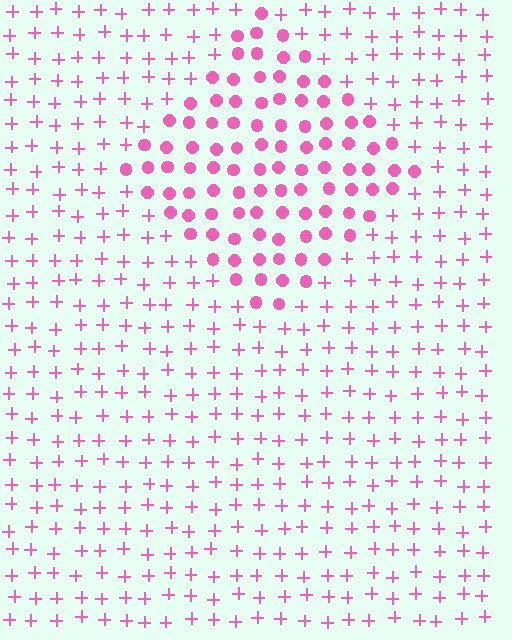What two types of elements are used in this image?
The image uses circles inside the diamond region and plus signs outside it.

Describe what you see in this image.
The image is filled with small pink elements arranged in a uniform grid. A diamond-shaped region contains circles, while the surrounding area contains plus signs. The boundary is defined purely by the change in element shape.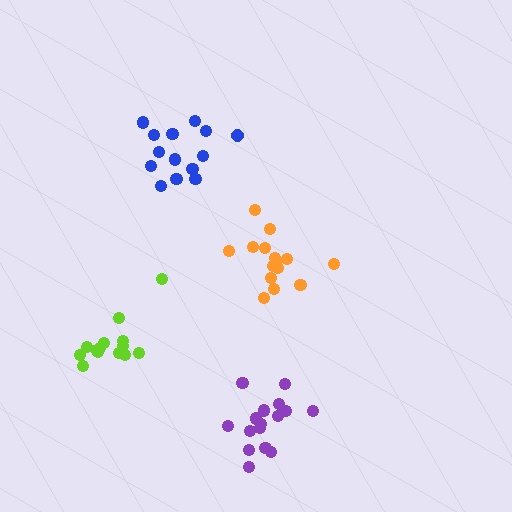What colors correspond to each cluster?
The clusters are colored: blue, purple, orange, lime.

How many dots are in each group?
Group 1: 15 dots, Group 2: 16 dots, Group 3: 15 dots, Group 4: 14 dots (60 total).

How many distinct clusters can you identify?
There are 4 distinct clusters.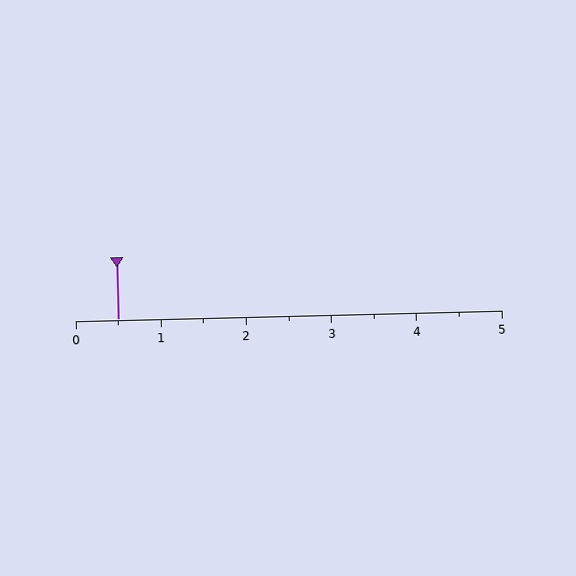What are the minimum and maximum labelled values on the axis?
The axis runs from 0 to 5.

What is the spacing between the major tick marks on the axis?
The major ticks are spaced 1 apart.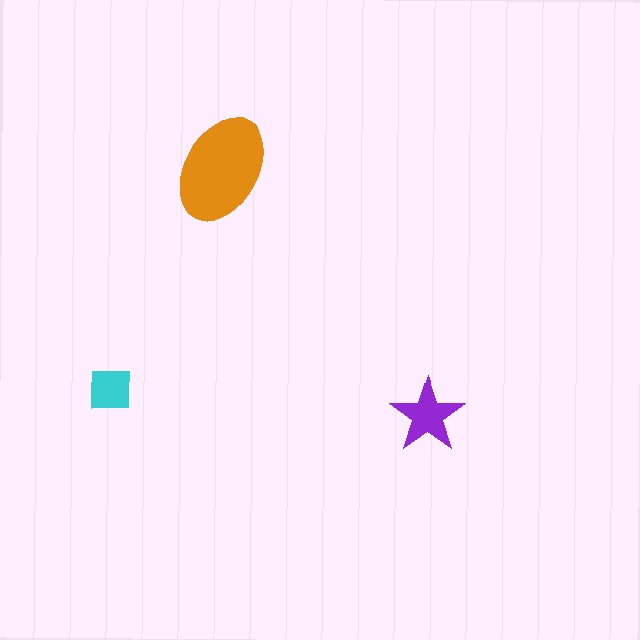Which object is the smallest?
The cyan square.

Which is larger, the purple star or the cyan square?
The purple star.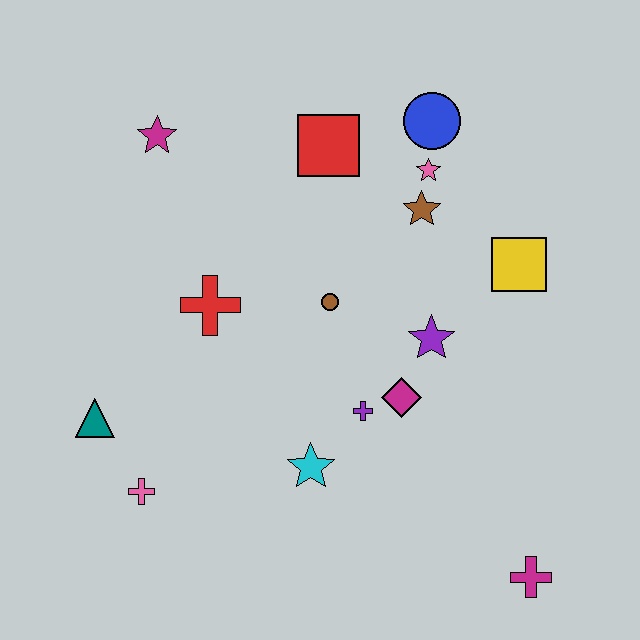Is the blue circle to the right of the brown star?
Yes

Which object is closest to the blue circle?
The pink star is closest to the blue circle.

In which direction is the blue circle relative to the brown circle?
The blue circle is above the brown circle.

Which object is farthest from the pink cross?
The blue circle is farthest from the pink cross.